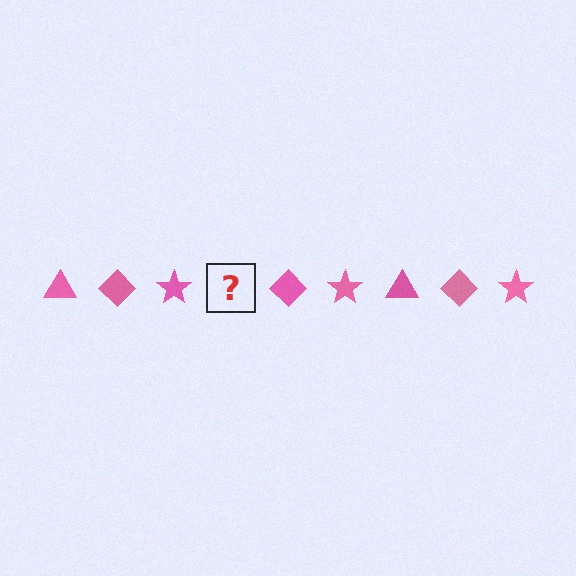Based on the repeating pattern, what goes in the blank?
The blank should be a pink triangle.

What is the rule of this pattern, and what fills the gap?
The rule is that the pattern cycles through triangle, diamond, star shapes in pink. The gap should be filled with a pink triangle.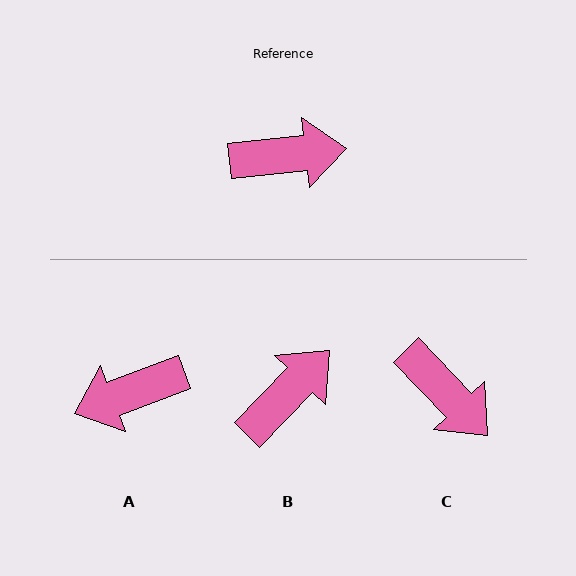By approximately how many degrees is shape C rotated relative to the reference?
Approximately 53 degrees clockwise.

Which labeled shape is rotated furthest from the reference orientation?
A, about 166 degrees away.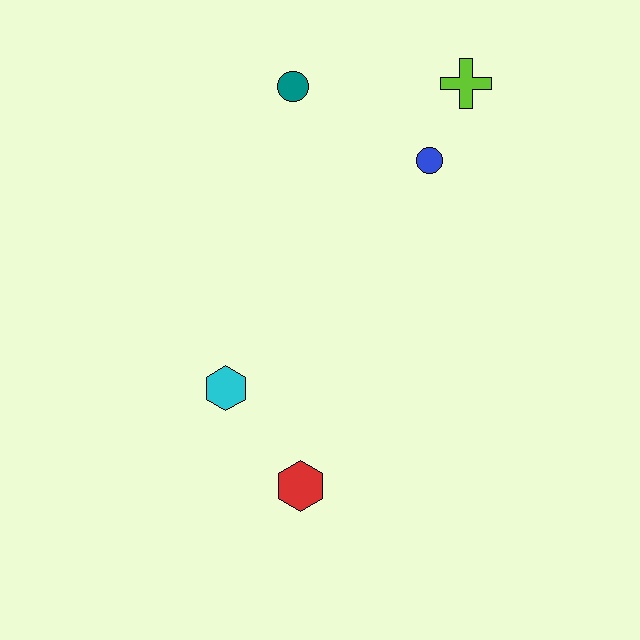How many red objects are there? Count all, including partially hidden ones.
There is 1 red object.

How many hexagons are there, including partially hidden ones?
There are 2 hexagons.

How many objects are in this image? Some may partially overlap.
There are 5 objects.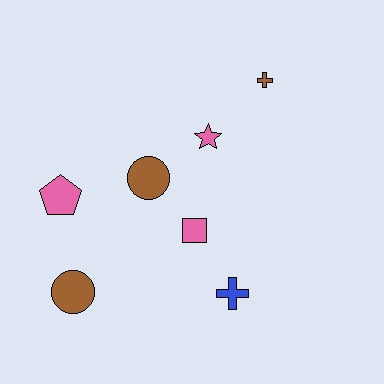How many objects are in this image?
There are 7 objects.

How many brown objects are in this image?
There are 3 brown objects.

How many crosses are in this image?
There are 2 crosses.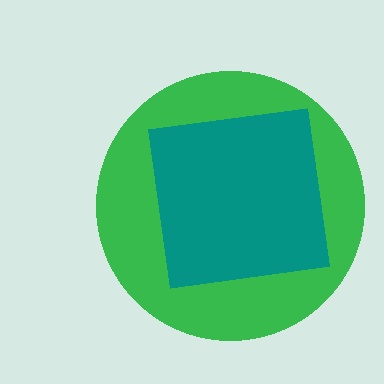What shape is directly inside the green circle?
The teal square.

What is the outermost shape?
The green circle.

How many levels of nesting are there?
2.